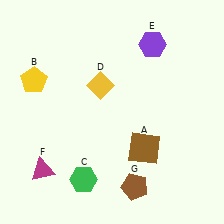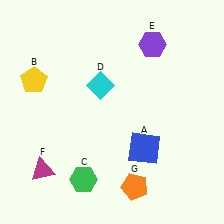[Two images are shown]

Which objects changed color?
A changed from brown to blue. D changed from yellow to cyan. G changed from brown to orange.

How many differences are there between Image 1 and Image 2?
There are 3 differences between the two images.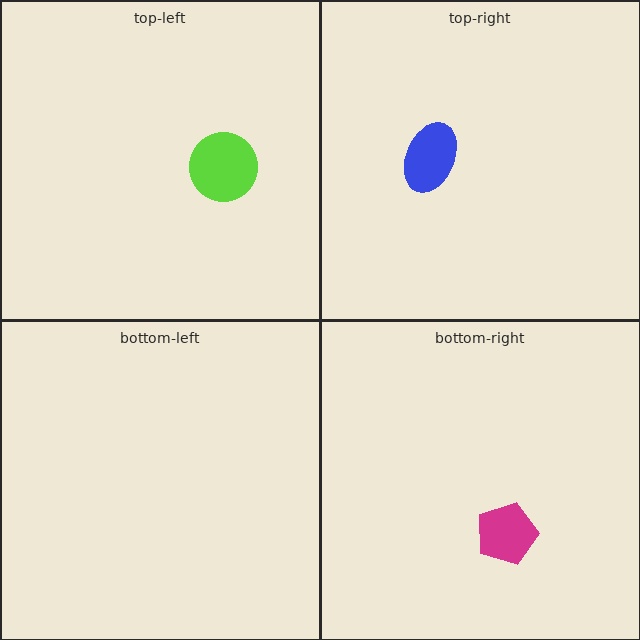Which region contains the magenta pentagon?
The bottom-right region.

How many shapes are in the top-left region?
1.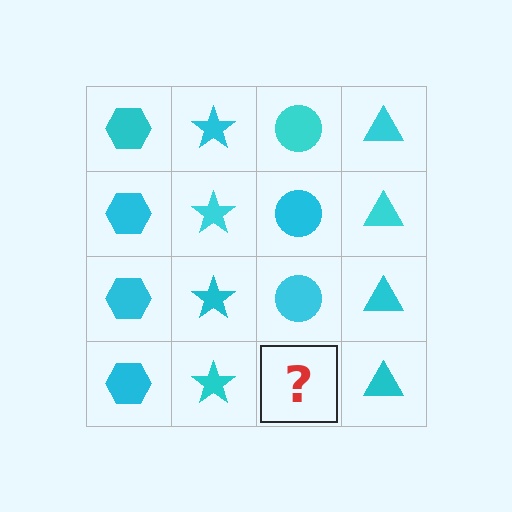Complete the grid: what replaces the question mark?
The question mark should be replaced with a cyan circle.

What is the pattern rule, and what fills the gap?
The rule is that each column has a consistent shape. The gap should be filled with a cyan circle.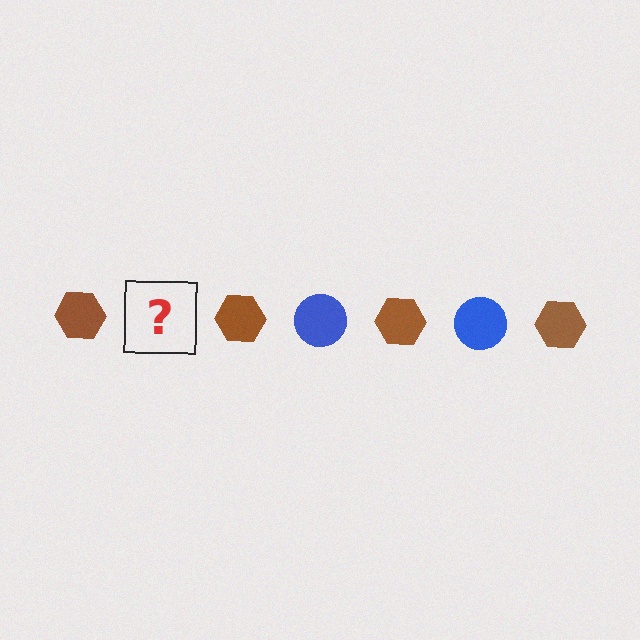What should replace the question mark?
The question mark should be replaced with a blue circle.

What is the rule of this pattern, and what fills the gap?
The rule is that the pattern alternates between brown hexagon and blue circle. The gap should be filled with a blue circle.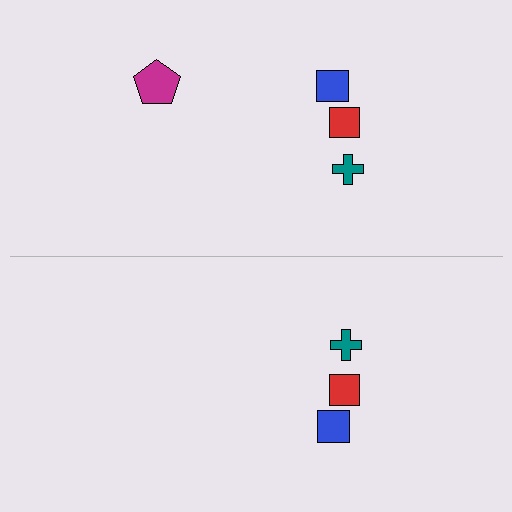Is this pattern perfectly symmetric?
No, the pattern is not perfectly symmetric. A magenta pentagon is missing from the bottom side.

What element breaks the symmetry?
A magenta pentagon is missing from the bottom side.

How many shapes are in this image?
There are 7 shapes in this image.